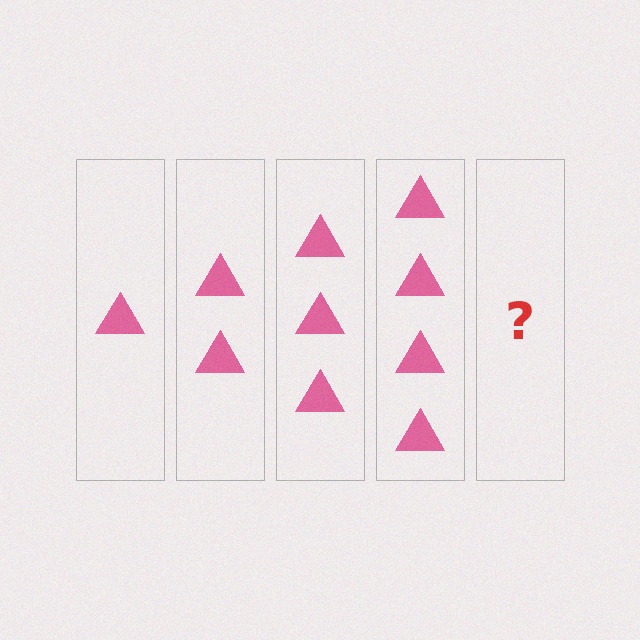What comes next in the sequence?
The next element should be 5 triangles.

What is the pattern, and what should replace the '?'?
The pattern is that each step adds one more triangle. The '?' should be 5 triangles.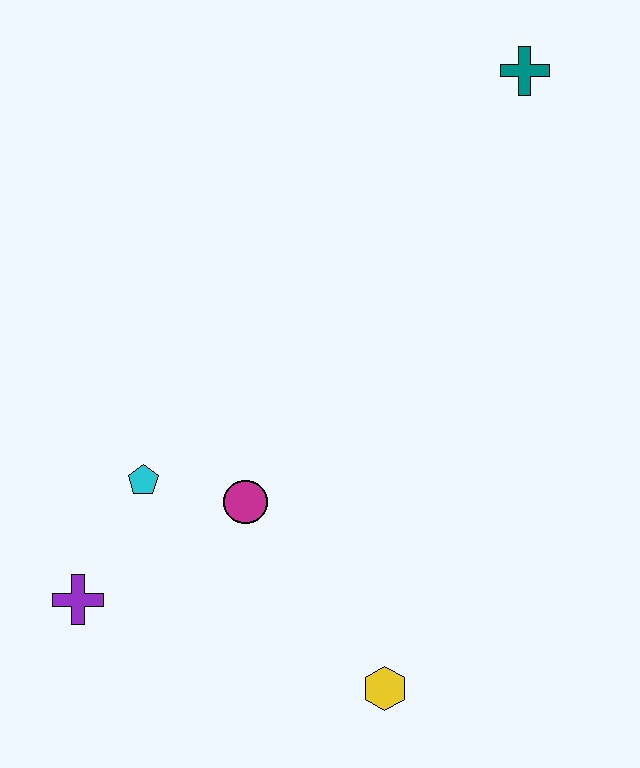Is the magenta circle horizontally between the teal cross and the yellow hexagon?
No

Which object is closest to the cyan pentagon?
The magenta circle is closest to the cyan pentagon.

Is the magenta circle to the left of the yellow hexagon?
Yes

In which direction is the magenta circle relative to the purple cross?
The magenta circle is to the right of the purple cross.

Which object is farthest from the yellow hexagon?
The teal cross is farthest from the yellow hexagon.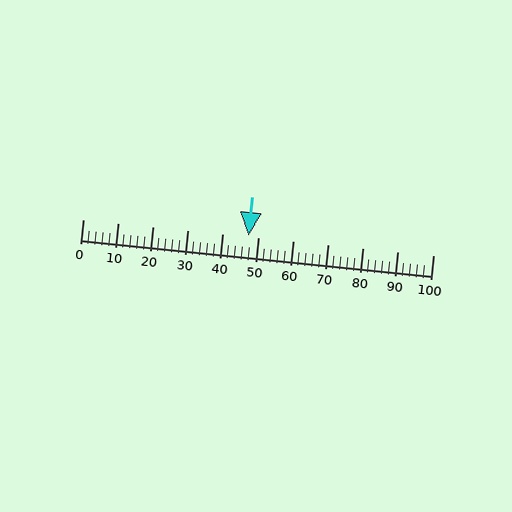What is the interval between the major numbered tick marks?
The major tick marks are spaced 10 units apart.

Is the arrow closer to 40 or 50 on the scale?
The arrow is closer to 50.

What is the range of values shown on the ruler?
The ruler shows values from 0 to 100.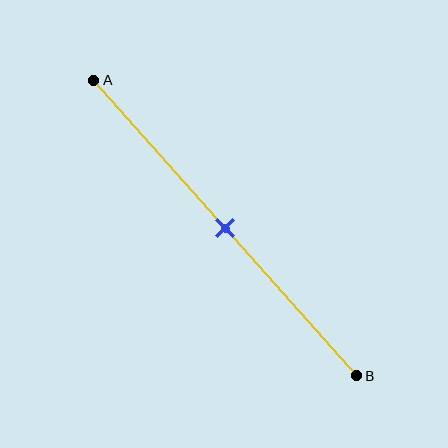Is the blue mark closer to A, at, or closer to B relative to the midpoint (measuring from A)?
The blue mark is approximately at the midpoint of segment AB.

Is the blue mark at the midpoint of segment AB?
Yes, the mark is approximately at the midpoint.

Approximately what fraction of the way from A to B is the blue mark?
The blue mark is approximately 50% of the way from A to B.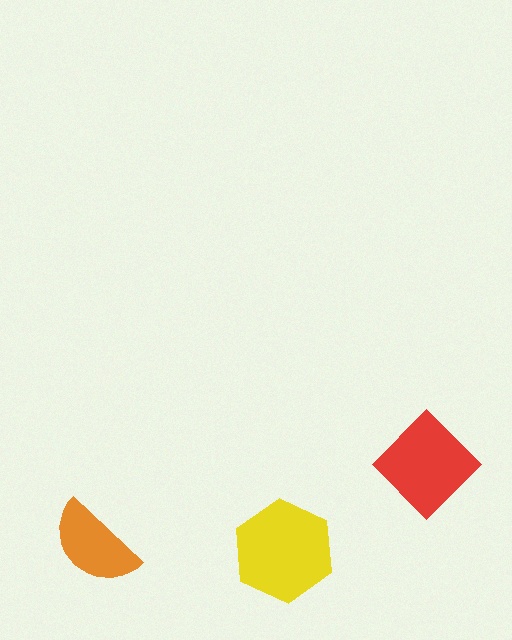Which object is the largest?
The yellow hexagon.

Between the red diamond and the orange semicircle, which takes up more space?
The red diamond.